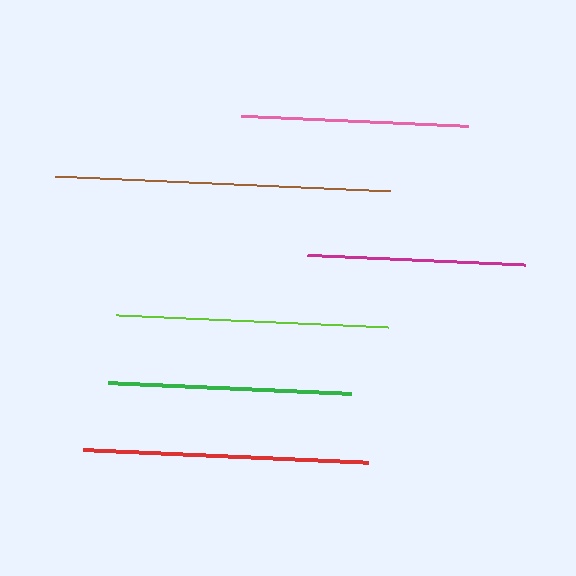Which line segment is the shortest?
The magenta line is the shortest at approximately 219 pixels.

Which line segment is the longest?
The brown line is the longest at approximately 336 pixels.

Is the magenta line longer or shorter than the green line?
The green line is longer than the magenta line.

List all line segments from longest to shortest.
From longest to shortest: brown, red, lime, green, pink, magenta.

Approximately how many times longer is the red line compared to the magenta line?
The red line is approximately 1.3 times the length of the magenta line.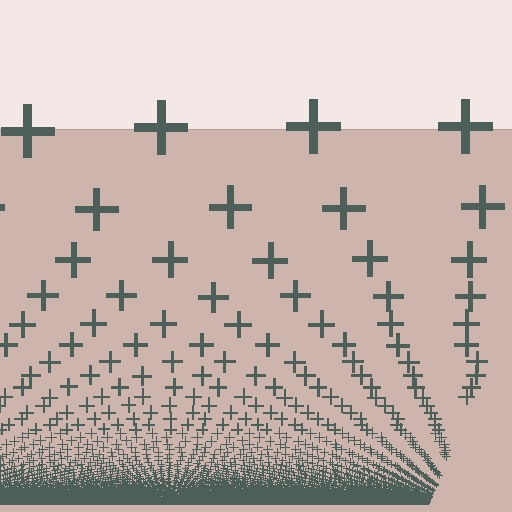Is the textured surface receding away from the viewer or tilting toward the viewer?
The surface appears to tilt toward the viewer. Texture elements get larger and sparser toward the top.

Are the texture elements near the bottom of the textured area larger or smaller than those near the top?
Smaller. The gradient is inverted — elements near the bottom are smaller and denser.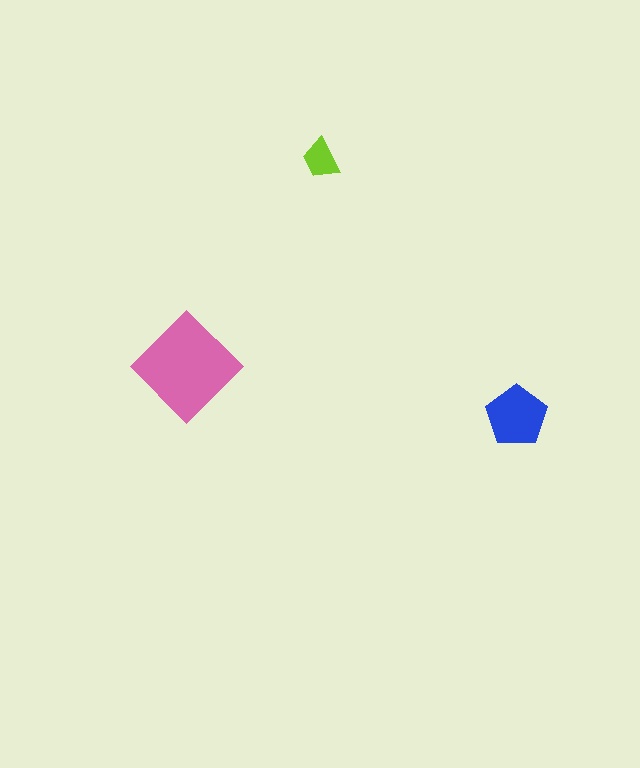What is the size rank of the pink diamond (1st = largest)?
1st.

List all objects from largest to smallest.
The pink diamond, the blue pentagon, the lime trapezoid.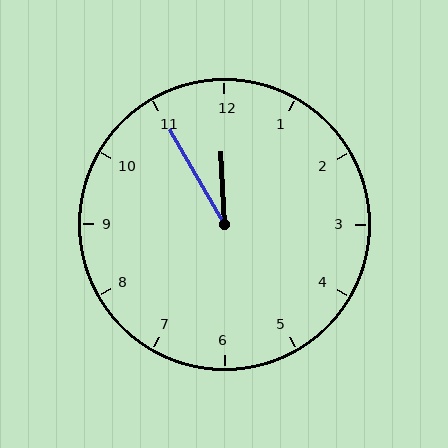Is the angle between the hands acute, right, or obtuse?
It is acute.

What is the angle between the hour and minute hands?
Approximately 28 degrees.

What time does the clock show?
11:55.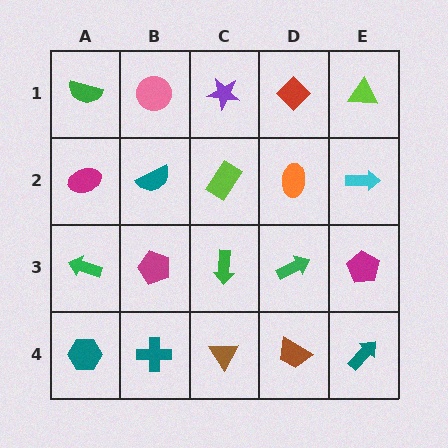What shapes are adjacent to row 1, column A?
A magenta ellipse (row 2, column A), a pink circle (row 1, column B).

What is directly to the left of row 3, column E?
A green arrow.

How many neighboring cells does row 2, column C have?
4.